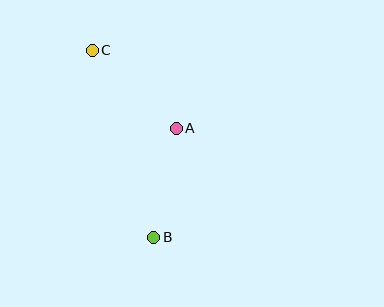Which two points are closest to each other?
Points A and B are closest to each other.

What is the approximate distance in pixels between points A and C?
The distance between A and C is approximately 114 pixels.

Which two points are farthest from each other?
Points B and C are farthest from each other.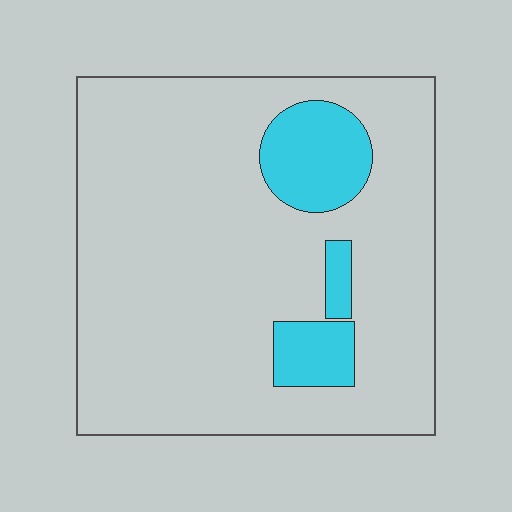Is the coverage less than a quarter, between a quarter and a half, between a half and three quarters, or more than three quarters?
Less than a quarter.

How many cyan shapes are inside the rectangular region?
3.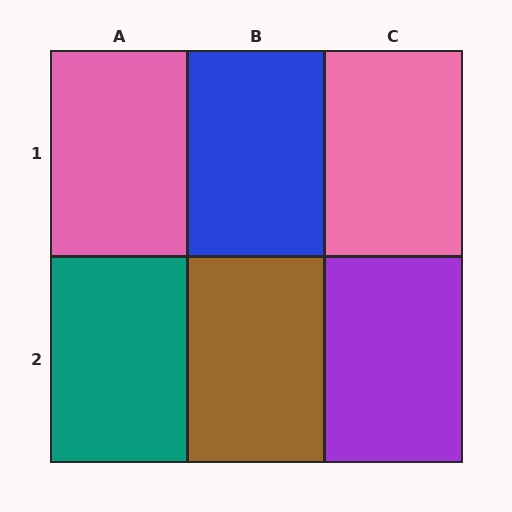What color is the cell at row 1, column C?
Pink.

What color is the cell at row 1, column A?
Pink.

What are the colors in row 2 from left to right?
Teal, brown, purple.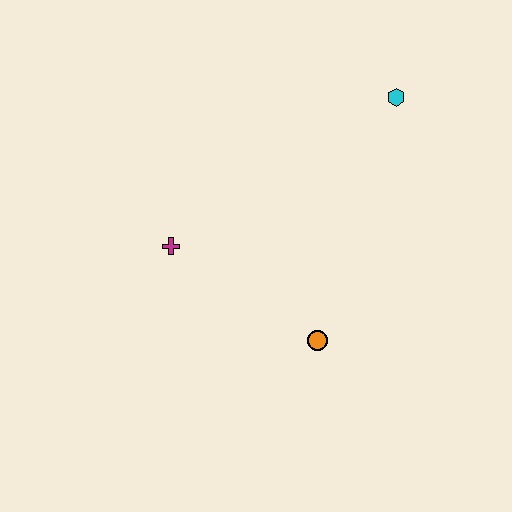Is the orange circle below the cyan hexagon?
Yes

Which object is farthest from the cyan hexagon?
The magenta cross is farthest from the cyan hexagon.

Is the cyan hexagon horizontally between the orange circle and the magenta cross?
No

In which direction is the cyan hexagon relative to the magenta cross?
The cyan hexagon is to the right of the magenta cross.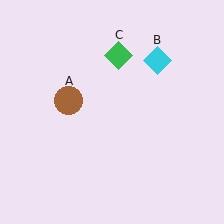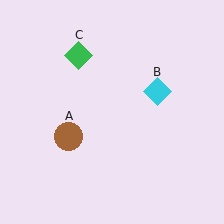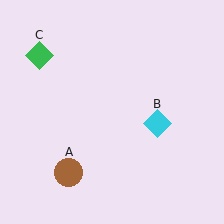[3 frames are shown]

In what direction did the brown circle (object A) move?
The brown circle (object A) moved down.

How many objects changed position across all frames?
3 objects changed position: brown circle (object A), cyan diamond (object B), green diamond (object C).